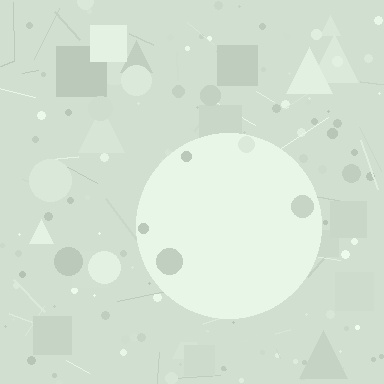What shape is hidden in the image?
A circle is hidden in the image.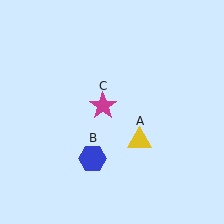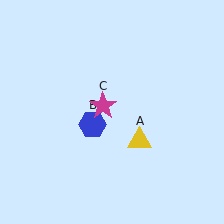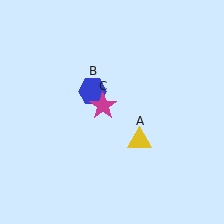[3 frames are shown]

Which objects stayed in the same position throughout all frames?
Yellow triangle (object A) and magenta star (object C) remained stationary.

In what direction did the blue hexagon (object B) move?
The blue hexagon (object B) moved up.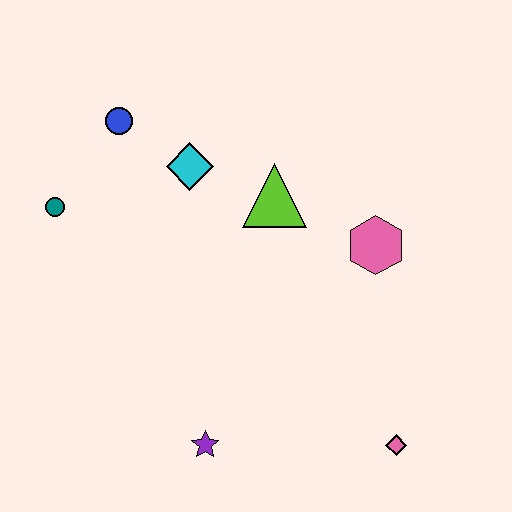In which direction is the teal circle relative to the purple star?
The teal circle is above the purple star.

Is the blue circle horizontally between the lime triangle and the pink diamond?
No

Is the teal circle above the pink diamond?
Yes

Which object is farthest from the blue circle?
The pink diamond is farthest from the blue circle.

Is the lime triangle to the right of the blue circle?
Yes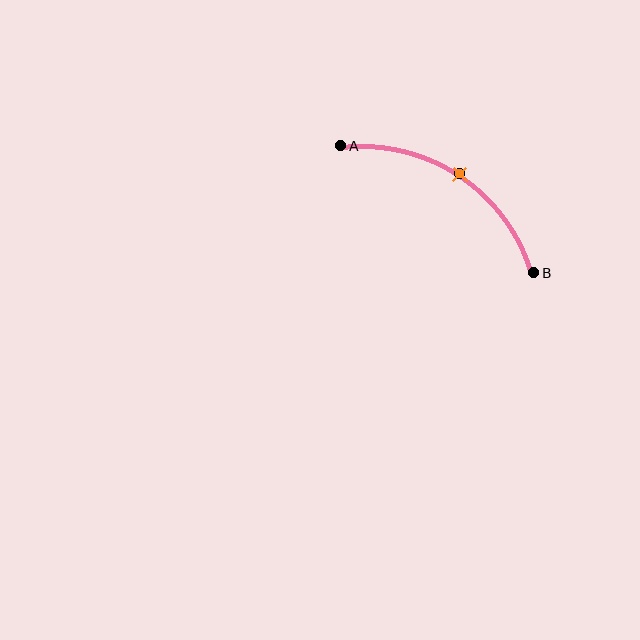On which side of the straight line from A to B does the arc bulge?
The arc bulges above the straight line connecting A and B.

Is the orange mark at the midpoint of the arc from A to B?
Yes. The orange mark lies on the arc at equal arc-length from both A and B — it is the arc midpoint.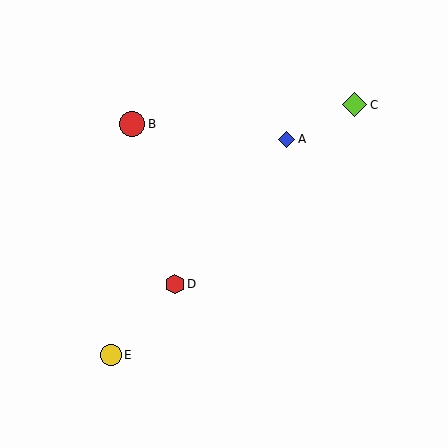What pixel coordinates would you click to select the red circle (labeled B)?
Click at (132, 124) to select the red circle B.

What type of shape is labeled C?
Shape C is a lime diamond.